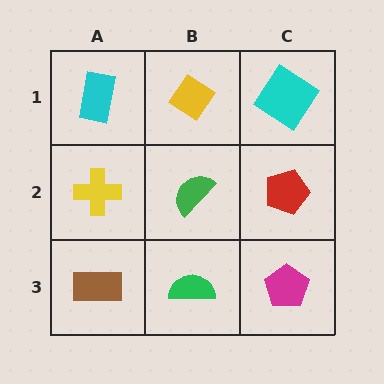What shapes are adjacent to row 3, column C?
A red pentagon (row 2, column C), a green semicircle (row 3, column B).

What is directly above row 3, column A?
A yellow cross.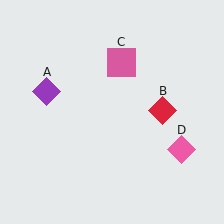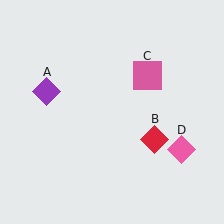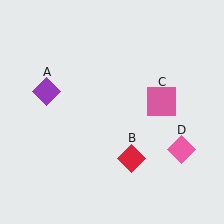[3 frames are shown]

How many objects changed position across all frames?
2 objects changed position: red diamond (object B), pink square (object C).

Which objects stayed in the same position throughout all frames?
Purple diamond (object A) and pink diamond (object D) remained stationary.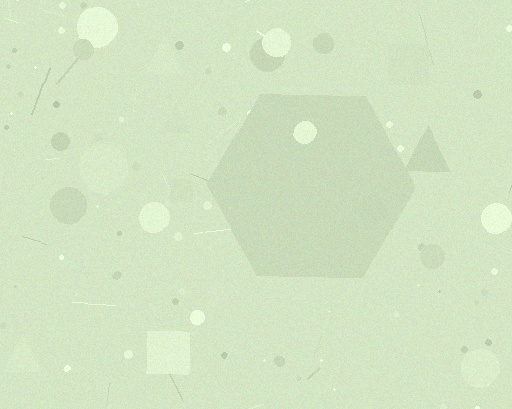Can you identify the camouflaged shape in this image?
The camouflaged shape is a hexagon.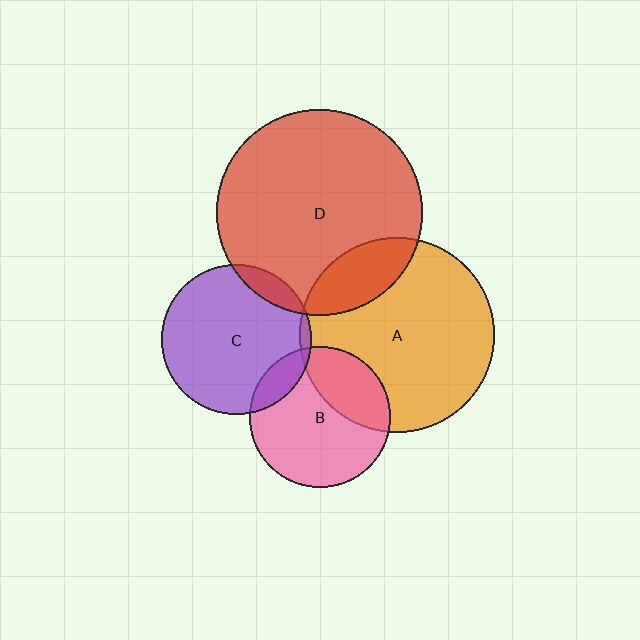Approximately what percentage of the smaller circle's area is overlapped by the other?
Approximately 20%.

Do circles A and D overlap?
Yes.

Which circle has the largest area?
Circle D (red).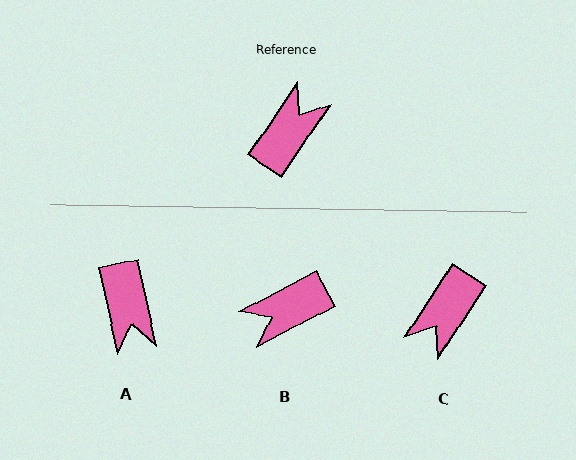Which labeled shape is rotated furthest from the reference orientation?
C, about 179 degrees away.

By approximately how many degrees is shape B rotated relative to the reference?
Approximately 152 degrees counter-clockwise.